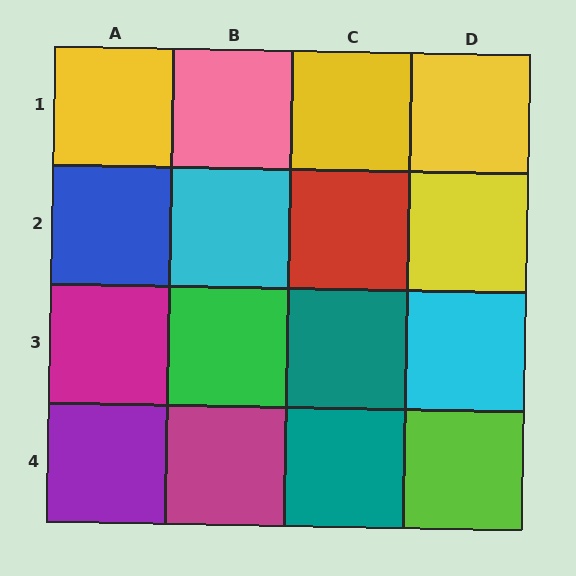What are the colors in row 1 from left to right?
Yellow, pink, yellow, yellow.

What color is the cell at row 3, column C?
Teal.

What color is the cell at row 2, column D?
Yellow.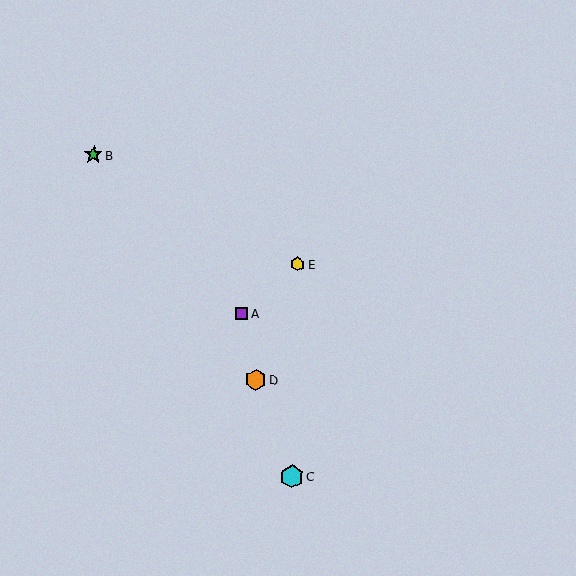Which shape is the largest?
The cyan hexagon (labeled C) is the largest.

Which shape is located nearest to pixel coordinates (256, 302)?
The purple square (labeled A) at (241, 314) is nearest to that location.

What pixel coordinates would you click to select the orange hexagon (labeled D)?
Click at (256, 380) to select the orange hexagon D.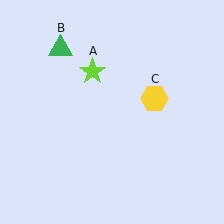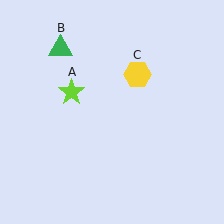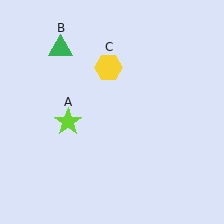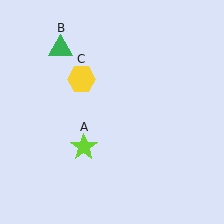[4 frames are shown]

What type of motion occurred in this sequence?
The lime star (object A), yellow hexagon (object C) rotated counterclockwise around the center of the scene.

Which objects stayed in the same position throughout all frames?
Green triangle (object B) remained stationary.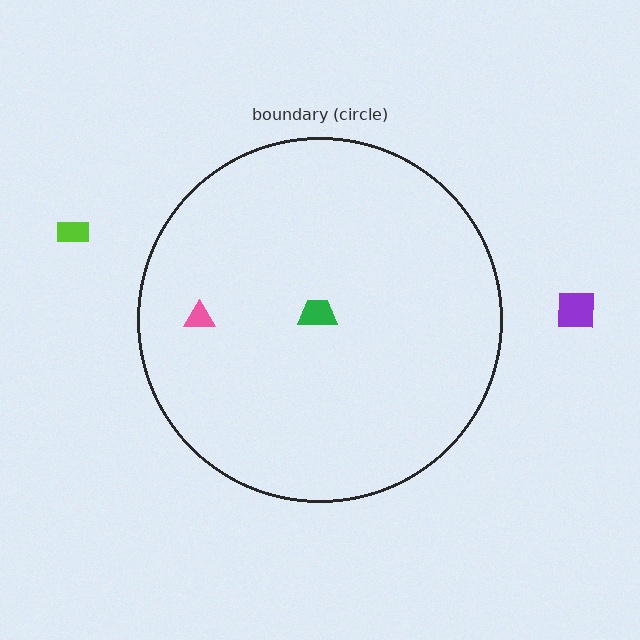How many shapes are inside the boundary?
2 inside, 2 outside.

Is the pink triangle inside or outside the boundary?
Inside.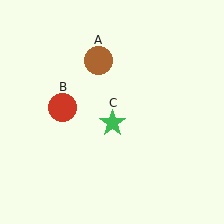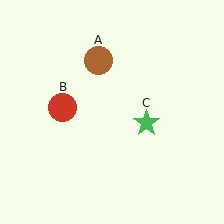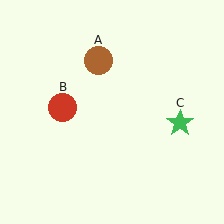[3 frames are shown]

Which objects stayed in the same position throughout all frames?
Brown circle (object A) and red circle (object B) remained stationary.